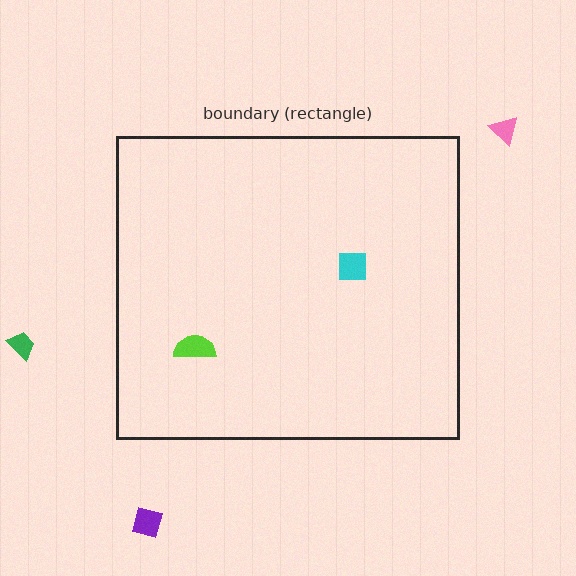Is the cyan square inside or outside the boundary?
Inside.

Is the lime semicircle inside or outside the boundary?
Inside.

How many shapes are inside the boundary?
2 inside, 3 outside.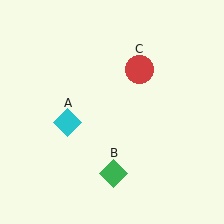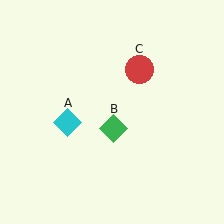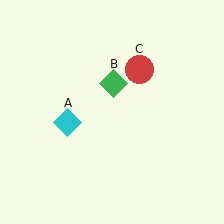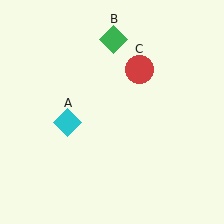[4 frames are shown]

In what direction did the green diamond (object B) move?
The green diamond (object B) moved up.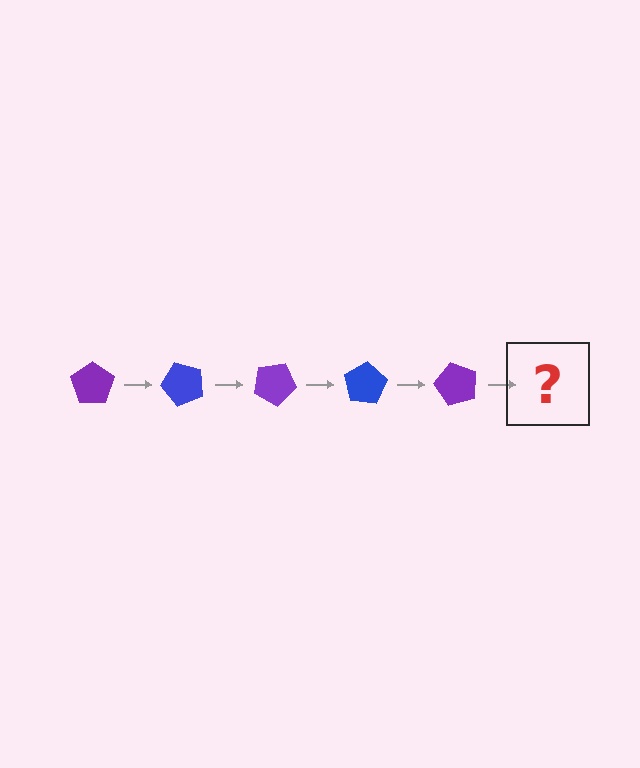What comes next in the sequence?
The next element should be a blue pentagon, rotated 250 degrees from the start.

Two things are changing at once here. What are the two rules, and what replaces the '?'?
The two rules are that it rotates 50 degrees each step and the color cycles through purple and blue. The '?' should be a blue pentagon, rotated 250 degrees from the start.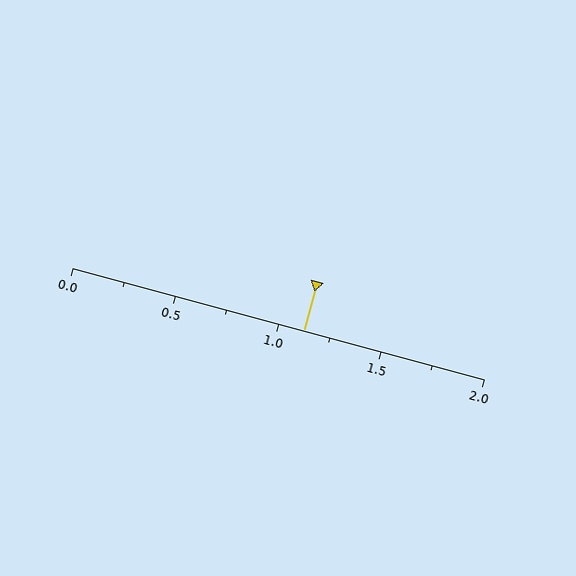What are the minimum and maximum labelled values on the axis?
The axis runs from 0.0 to 2.0.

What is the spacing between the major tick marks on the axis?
The major ticks are spaced 0.5 apart.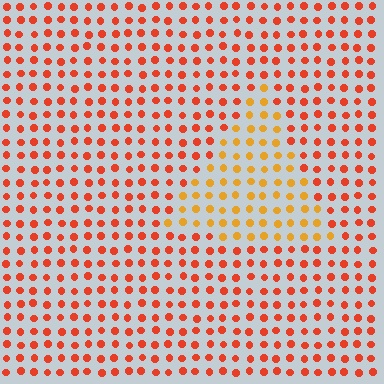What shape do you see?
I see a triangle.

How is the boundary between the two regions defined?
The boundary is defined purely by a slight shift in hue (about 32 degrees). Spacing, size, and orientation are identical on both sides.